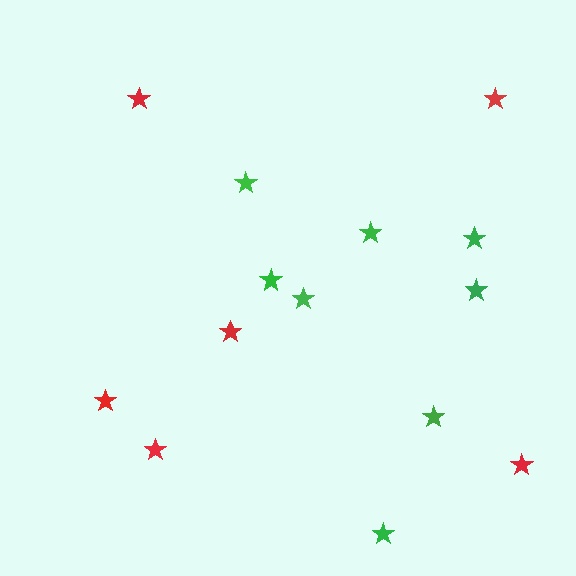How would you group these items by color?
There are 2 groups: one group of green stars (8) and one group of red stars (6).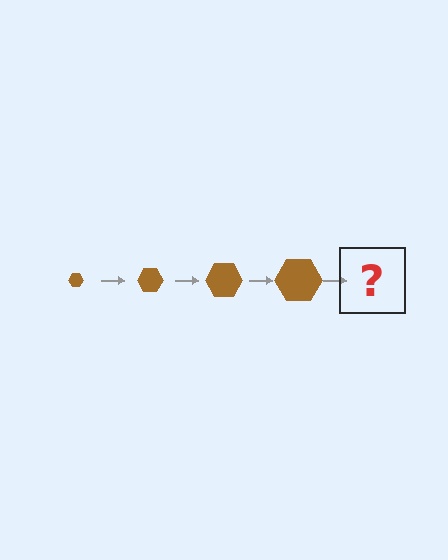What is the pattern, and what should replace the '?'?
The pattern is that the hexagon gets progressively larger each step. The '?' should be a brown hexagon, larger than the previous one.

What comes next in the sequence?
The next element should be a brown hexagon, larger than the previous one.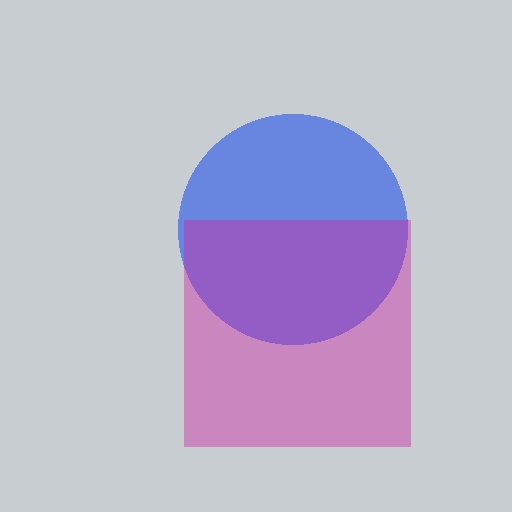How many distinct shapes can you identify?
There are 2 distinct shapes: a blue circle, a magenta square.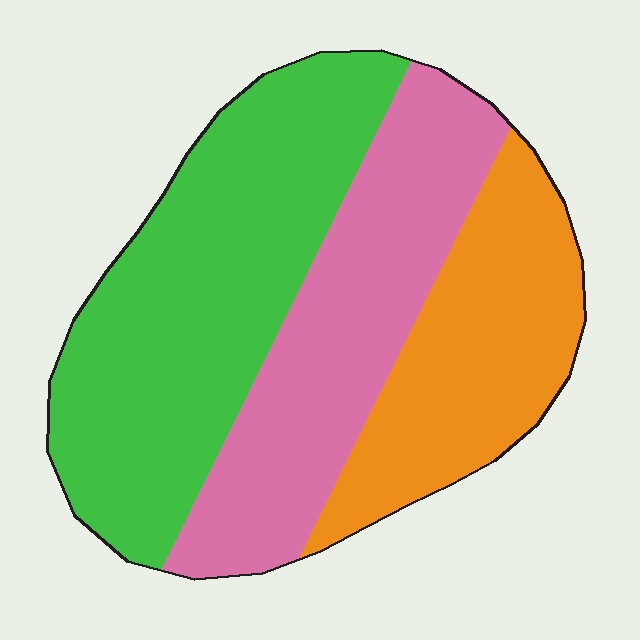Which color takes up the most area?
Green, at roughly 45%.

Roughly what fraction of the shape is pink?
Pink covers 32% of the shape.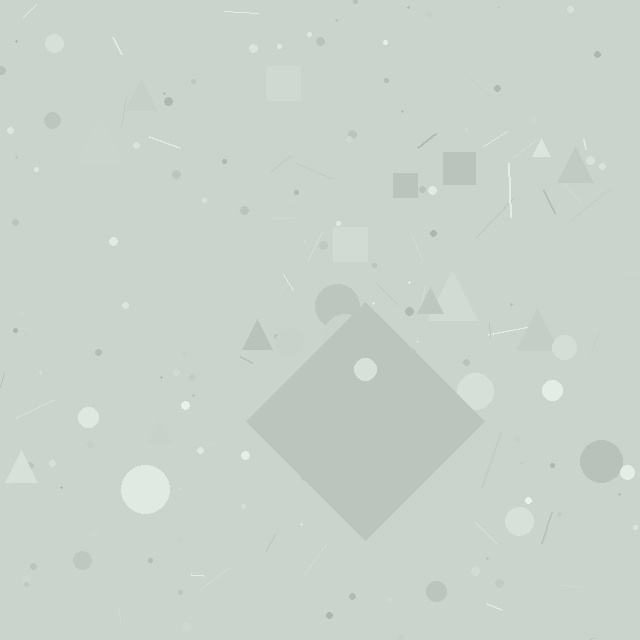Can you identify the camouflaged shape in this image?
The camouflaged shape is a diamond.